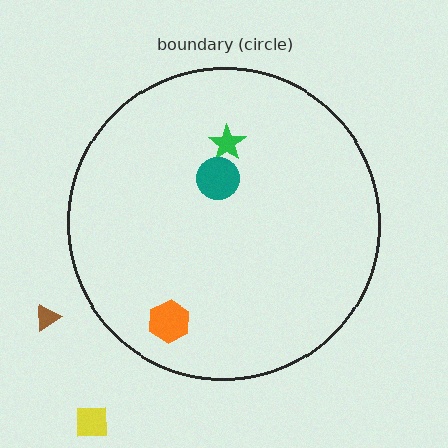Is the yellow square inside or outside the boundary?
Outside.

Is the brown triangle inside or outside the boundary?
Outside.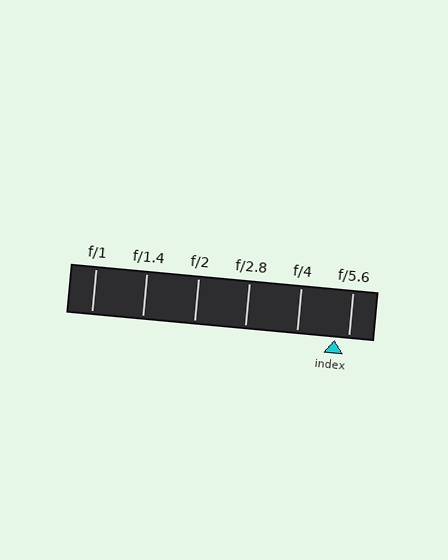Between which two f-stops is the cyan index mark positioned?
The index mark is between f/4 and f/5.6.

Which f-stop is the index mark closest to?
The index mark is closest to f/5.6.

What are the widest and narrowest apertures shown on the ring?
The widest aperture shown is f/1 and the narrowest is f/5.6.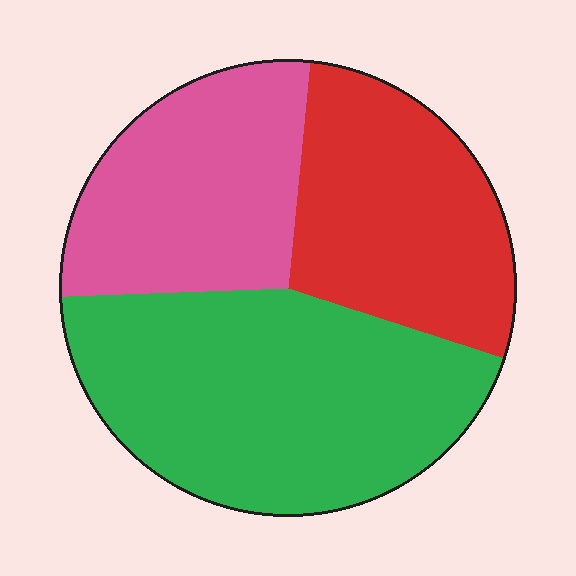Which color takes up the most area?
Green, at roughly 45%.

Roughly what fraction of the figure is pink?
Pink covers 27% of the figure.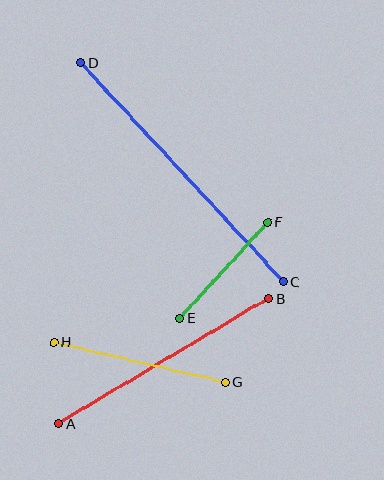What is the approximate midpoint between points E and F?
The midpoint is at approximately (224, 270) pixels.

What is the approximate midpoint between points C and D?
The midpoint is at approximately (182, 172) pixels.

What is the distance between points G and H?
The distance is approximately 176 pixels.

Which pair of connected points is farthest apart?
Points C and D are farthest apart.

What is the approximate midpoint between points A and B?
The midpoint is at approximately (164, 361) pixels.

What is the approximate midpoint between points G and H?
The midpoint is at approximately (139, 362) pixels.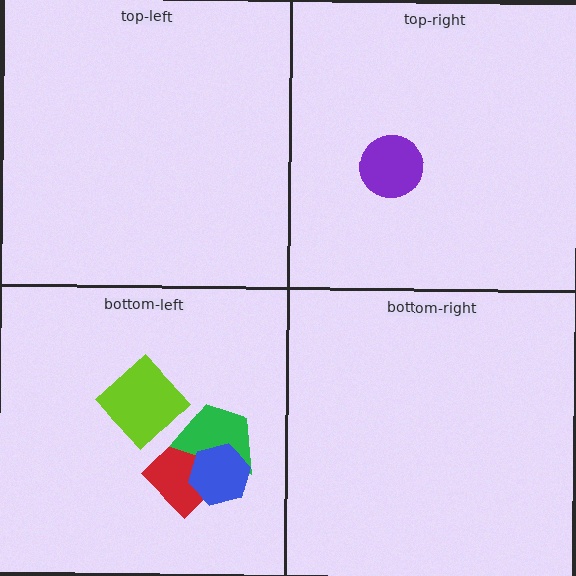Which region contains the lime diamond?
The bottom-left region.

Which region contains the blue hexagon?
The bottom-left region.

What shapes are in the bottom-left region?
The red diamond, the lime diamond, the green trapezoid, the blue hexagon.